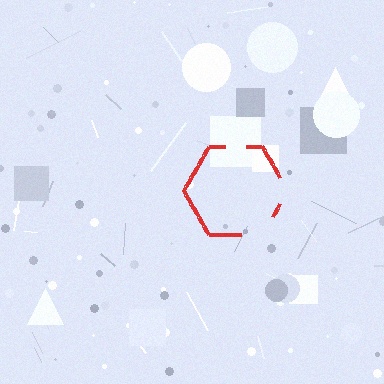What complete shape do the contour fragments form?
The contour fragments form a hexagon.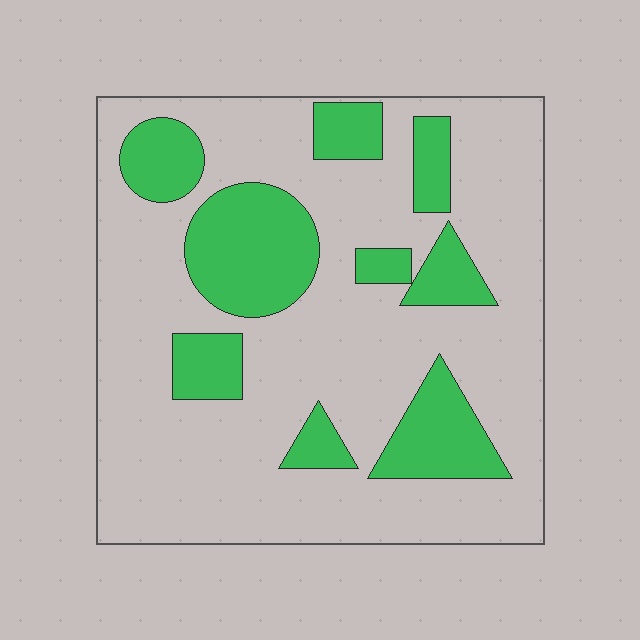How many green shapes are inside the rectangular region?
9.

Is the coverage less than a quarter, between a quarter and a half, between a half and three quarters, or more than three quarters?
Between a quarter and a half.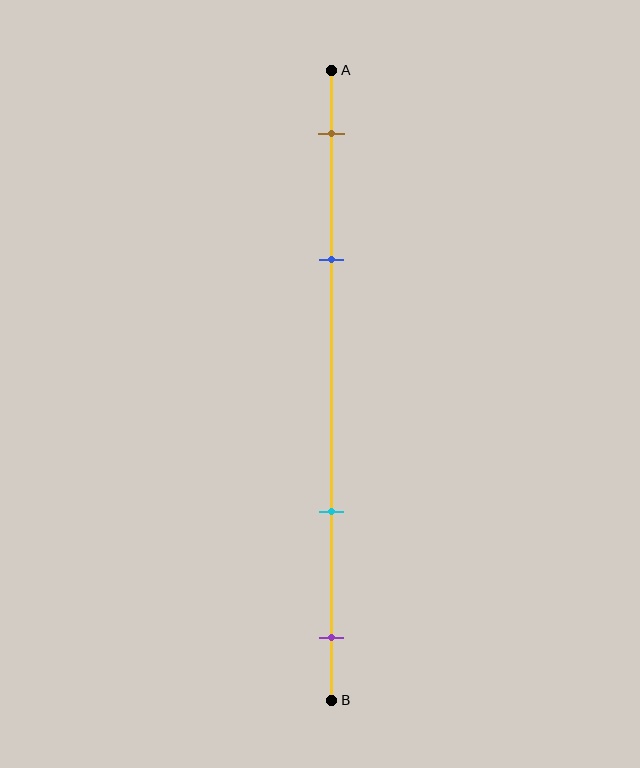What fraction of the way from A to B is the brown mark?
The brown mark is approximately 10% (0.1) of the way from A to B.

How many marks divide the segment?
There are 4 marks dividing the segment.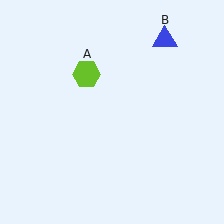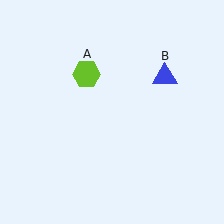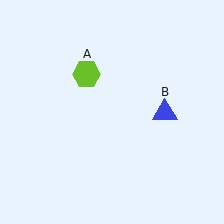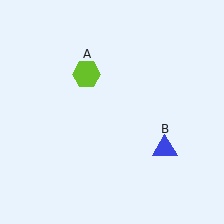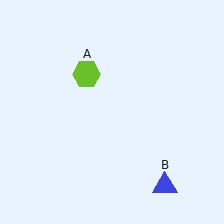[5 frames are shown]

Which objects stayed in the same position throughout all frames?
Lime hexagon (object A) remained stationary.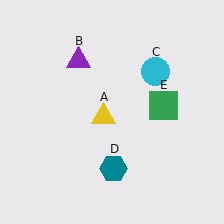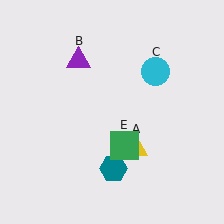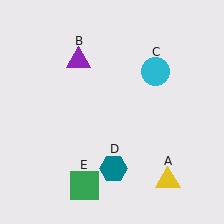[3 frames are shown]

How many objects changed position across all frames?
2 objects changed position: yellow triangle (object A), green square (object E).